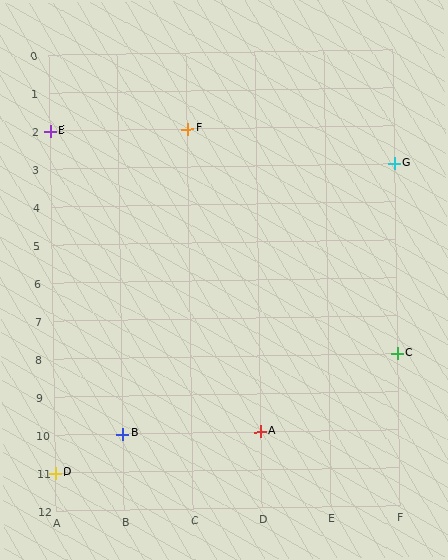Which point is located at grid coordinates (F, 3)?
Point G is at (F, 3).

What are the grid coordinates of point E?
Point E is at grid coordinates (A, 2).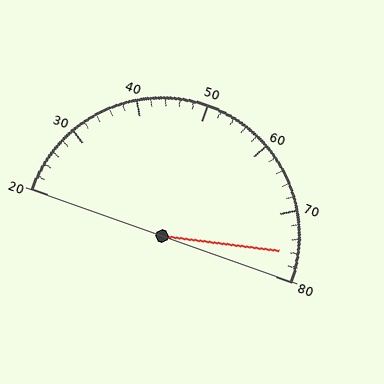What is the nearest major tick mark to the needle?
The nearest major tick mark is 80.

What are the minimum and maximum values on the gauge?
The gauge ranges from 20 to 80.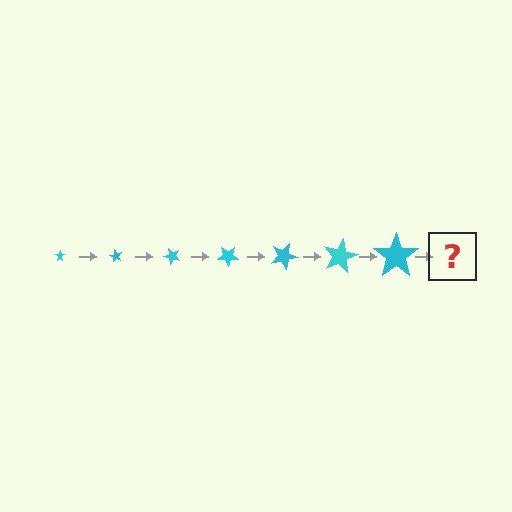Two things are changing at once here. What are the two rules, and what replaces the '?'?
The two rules are that the star grows larger each step and it rotates 60 degrees each step. The '?' should be a star, larger than the previous one and rotated 420 degrees from the start.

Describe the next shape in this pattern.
It should be a star, larger than the previous one and rotated 420 degrees from the start.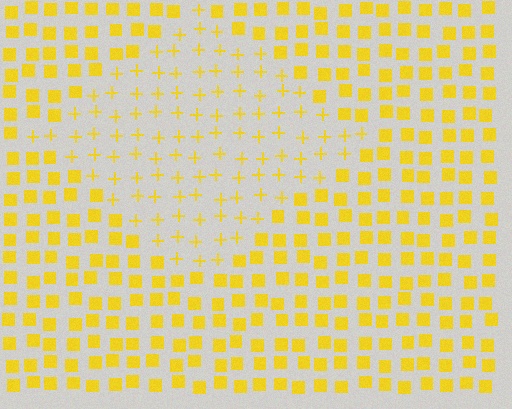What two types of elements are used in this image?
The image uses plus signs inside the diamond region and squares outside it.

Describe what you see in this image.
The image is filled with small yellow elements arranged in a uniform grid. A diamond-shaped region contains plus signs, while the surrounding area contains squares. The boundary is defined purely by the change in element shape.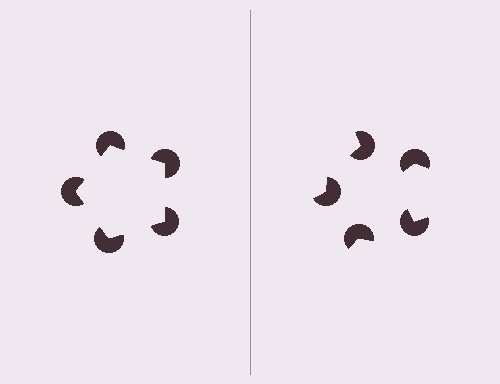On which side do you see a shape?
An illusory pentagon appears on the left side. On the right side the wedge cuts are rotated, so no coherent shape forms.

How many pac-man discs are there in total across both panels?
10 — 5 on each side.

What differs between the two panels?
The pac-man discs are positioned identically on both sides; only the wedge orientations differ. On the left they align to a pentagon; on the right they are misaligned.